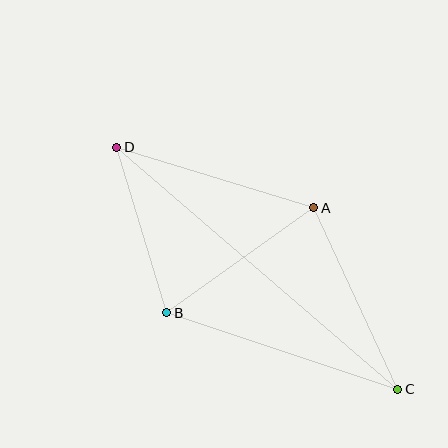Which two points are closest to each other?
Points B and D are closest to each other.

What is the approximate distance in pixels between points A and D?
The distance between A and D is approximately 206 pixels.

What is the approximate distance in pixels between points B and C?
The distance between B and C is approximately 243 pixels.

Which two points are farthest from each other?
Points C and D are farthest from each other.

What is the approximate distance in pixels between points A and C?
The distance between A and C is approximately 200 pixels.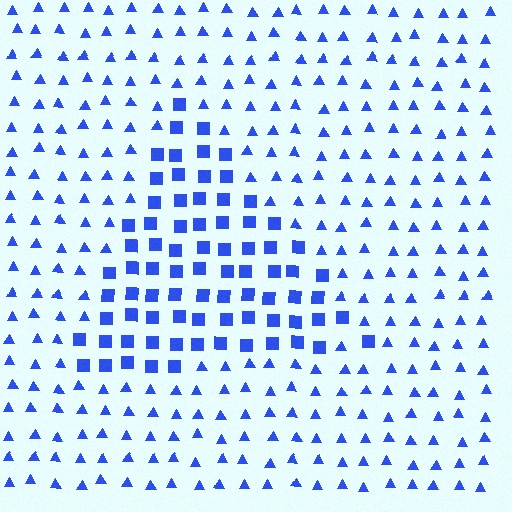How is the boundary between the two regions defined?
The boundary is defined by a change in element shape: squares inside vs. triangles outside. All elements share the same color and spacing.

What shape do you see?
I see a triangle.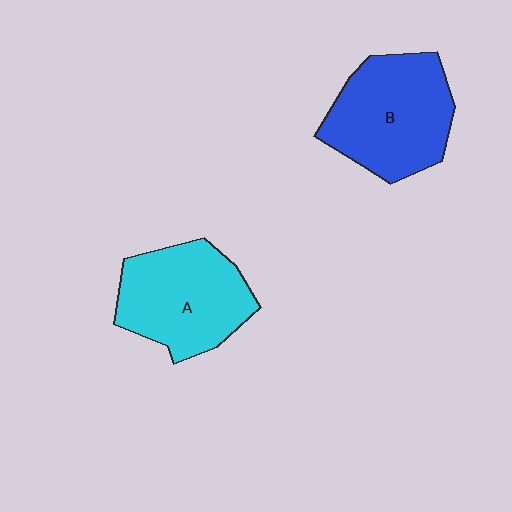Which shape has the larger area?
Shape B (blue).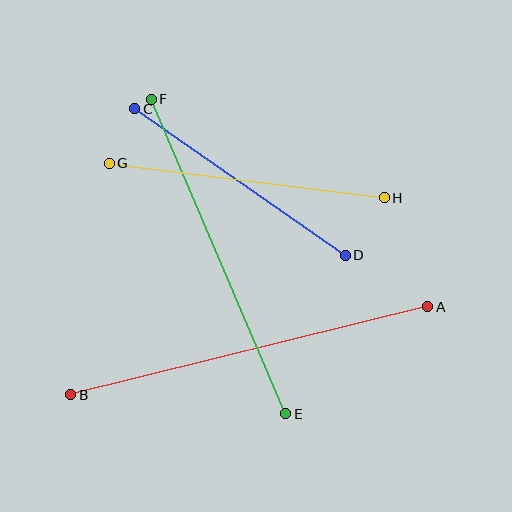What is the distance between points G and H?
The distance is approximately 277 pixels.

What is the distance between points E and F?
The distance is approximately 342 pixels.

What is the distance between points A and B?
The distance is approximately 368 pixels.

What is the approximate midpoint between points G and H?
The midpoint is at approximately (247, 180) pixels.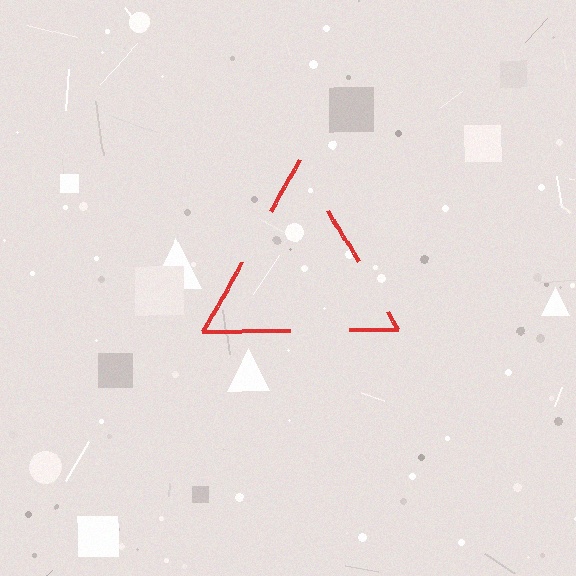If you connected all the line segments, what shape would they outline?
They would outline a triangle.